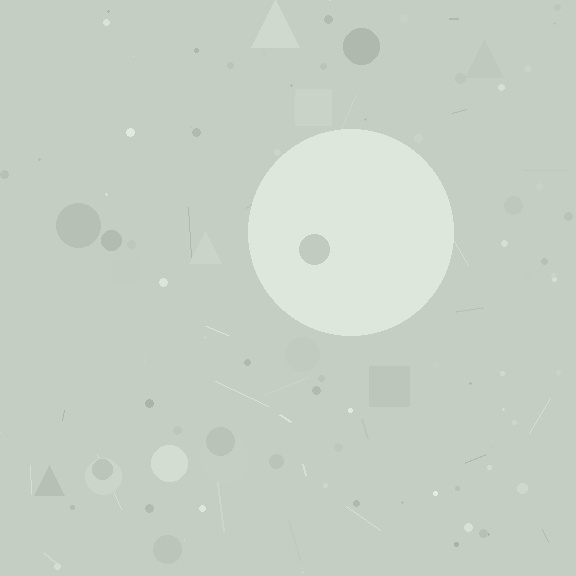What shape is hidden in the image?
A circle is hidden in the image.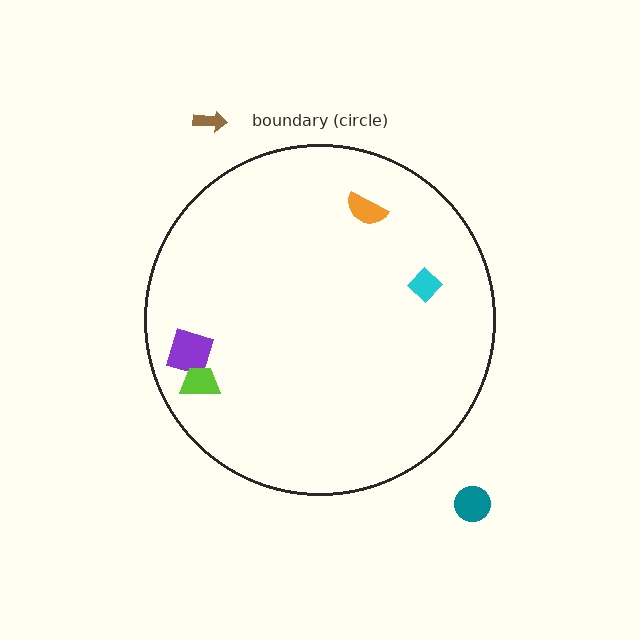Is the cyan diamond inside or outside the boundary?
Inside.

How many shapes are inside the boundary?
4 inside, 2 outside.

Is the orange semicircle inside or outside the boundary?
Inside.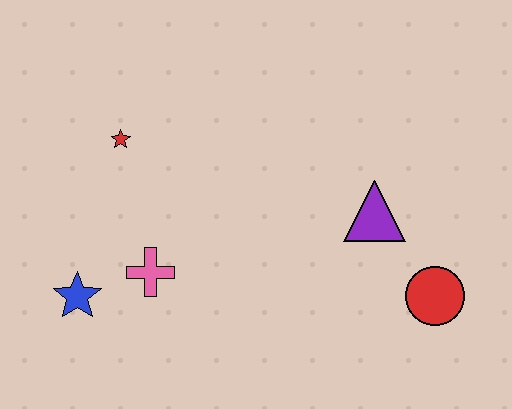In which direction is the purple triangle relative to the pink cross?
The purple triangle is to the right of the pink cross.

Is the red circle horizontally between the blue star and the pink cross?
No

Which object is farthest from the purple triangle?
The blue star is farthest from the purple triangle.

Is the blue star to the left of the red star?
Yes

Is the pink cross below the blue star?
No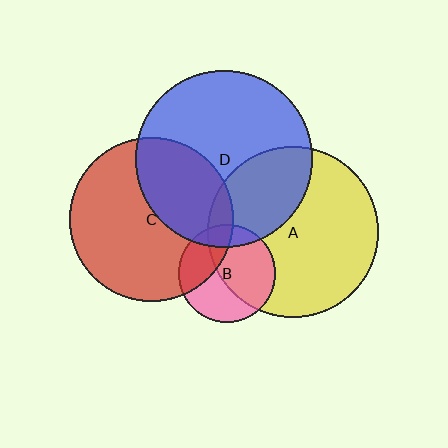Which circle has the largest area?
Circle D (blue).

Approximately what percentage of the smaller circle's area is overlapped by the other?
Approximately 35%.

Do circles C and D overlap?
Yes.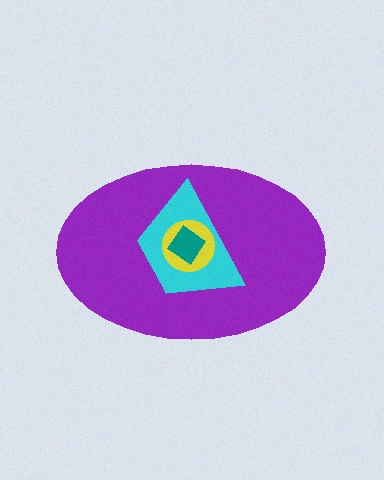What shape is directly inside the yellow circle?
The teal diamond.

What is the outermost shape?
The purple ellipse.